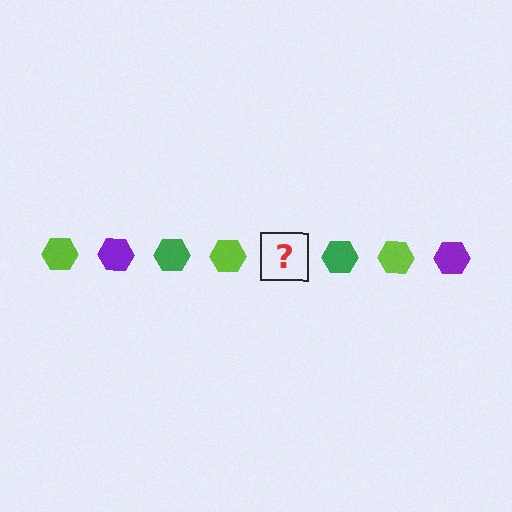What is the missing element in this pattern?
The missing element is a purple hexagon.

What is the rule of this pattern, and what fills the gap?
The rule is that the pattern cycles through lime, purple, green hexagons. The gap should be filled with a purple hexagon.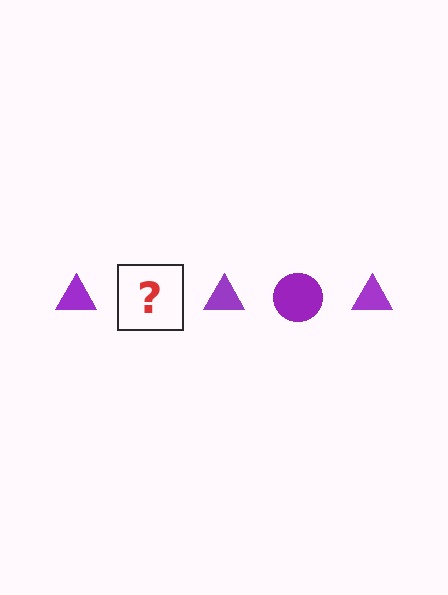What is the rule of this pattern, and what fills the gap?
The rule is that the pattern cycles through triangle, circle shapes in purple. The gap should be filled with a purple circle.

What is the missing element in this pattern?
The missing element is a purple circle.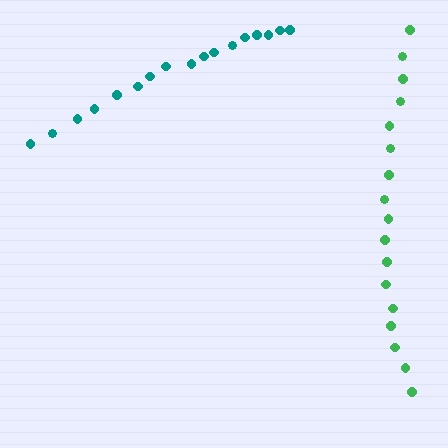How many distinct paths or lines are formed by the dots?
There are 2 distinct paths.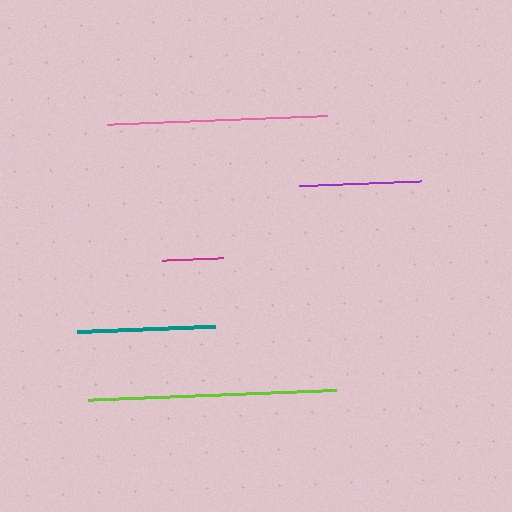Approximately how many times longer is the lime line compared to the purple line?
The lime line is approximately 2.0 times the length of the purple line.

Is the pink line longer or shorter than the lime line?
The lime line is longer than the pink line.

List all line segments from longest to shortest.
From longest to shortest: lime, pink, teal, purple, magenta.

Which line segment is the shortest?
The magenta line is the shortest at approximately 61 pixels.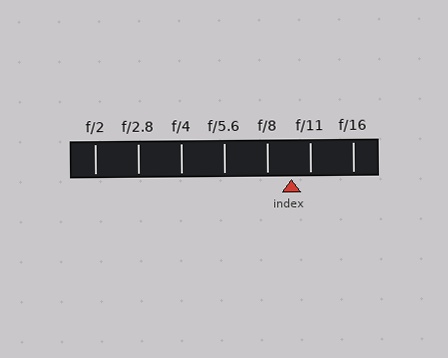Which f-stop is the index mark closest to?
The index mark is closest to f/11.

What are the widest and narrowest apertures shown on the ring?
The widest aperture shown is f/2 and the narrowest is f/16.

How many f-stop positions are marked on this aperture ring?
There are 7 f-stop positions marked.